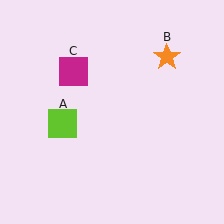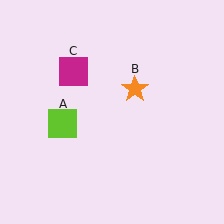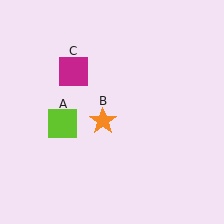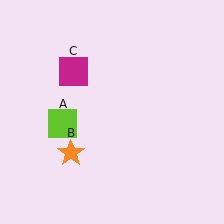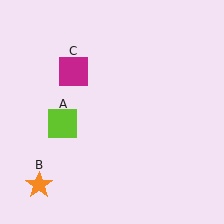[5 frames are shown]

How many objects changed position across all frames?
1 object changed position: orange star (object B).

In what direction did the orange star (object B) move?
The orange star (object B) moved down and to the left.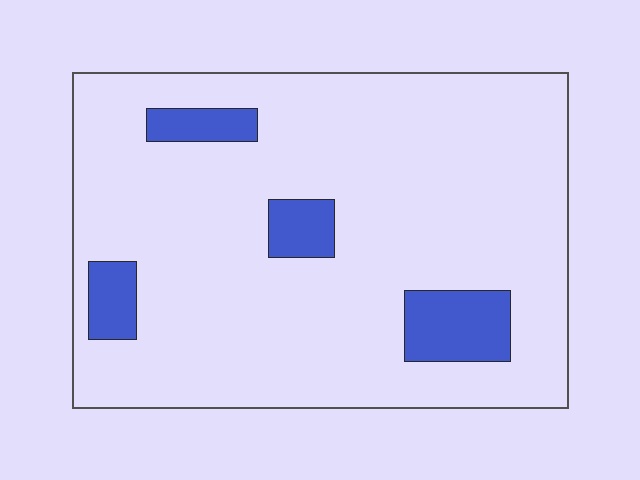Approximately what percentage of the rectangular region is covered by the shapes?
Approximately 10%.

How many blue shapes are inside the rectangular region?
4.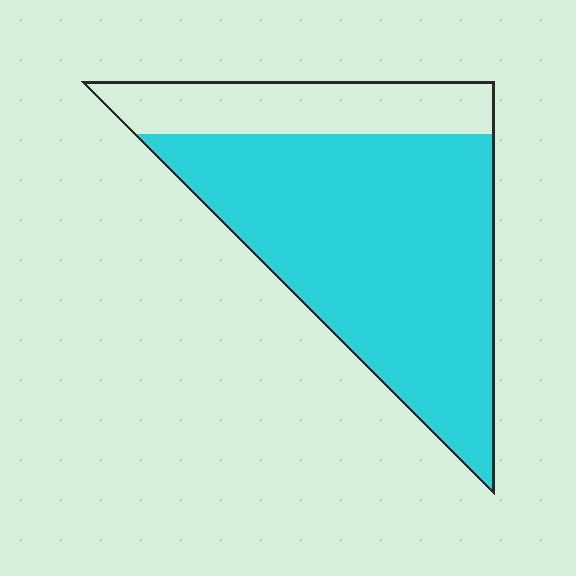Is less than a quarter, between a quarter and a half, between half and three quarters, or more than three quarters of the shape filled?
More than three quarters.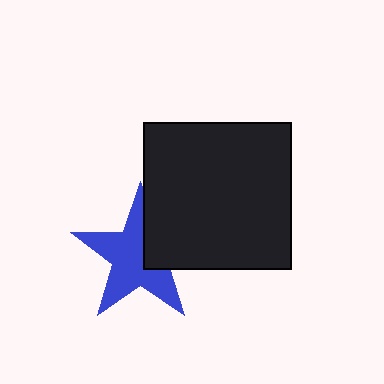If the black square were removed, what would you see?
You would see the complete blue star.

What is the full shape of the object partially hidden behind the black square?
The partially hidden object is a blue star.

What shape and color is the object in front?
The object in front is a black square.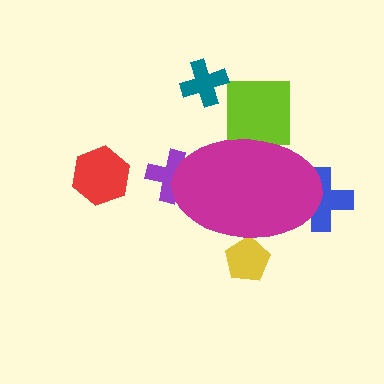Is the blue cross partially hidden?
Yes, the blue cross is partially hidden behind the magenta ellipse.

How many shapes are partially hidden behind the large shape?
4 shapes are partially hidden.